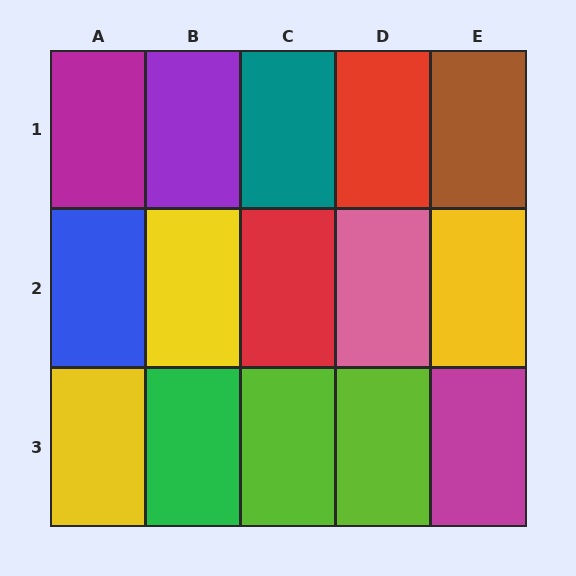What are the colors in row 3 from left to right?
Yellow, green, lime, lime, magenta.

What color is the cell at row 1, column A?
Magenta.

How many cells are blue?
1 cell is blue.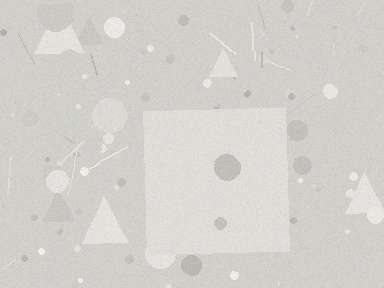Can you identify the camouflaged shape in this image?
The camouflaged shape is a square.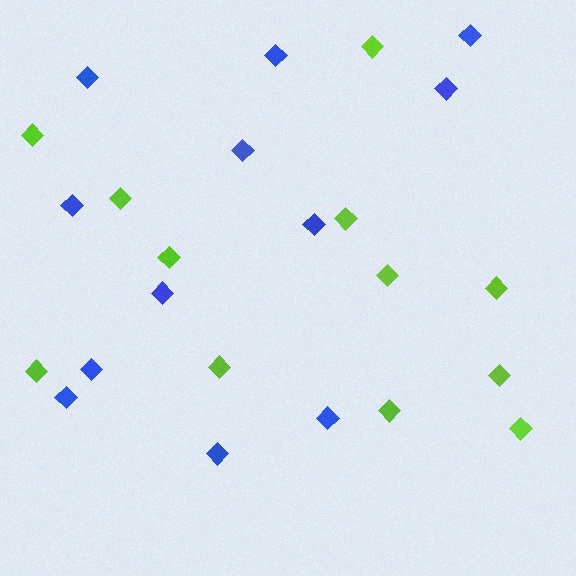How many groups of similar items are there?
There are 2 groups: one group of blue diamonds (12) and one group of lime diamonds (12).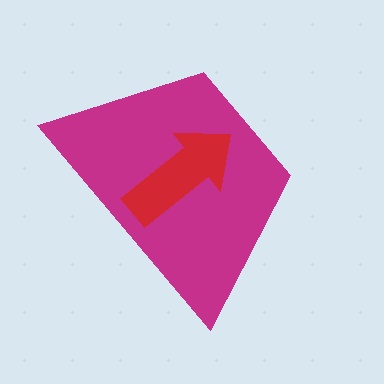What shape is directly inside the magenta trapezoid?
The red arrow.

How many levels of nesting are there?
2.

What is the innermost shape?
The red arrow.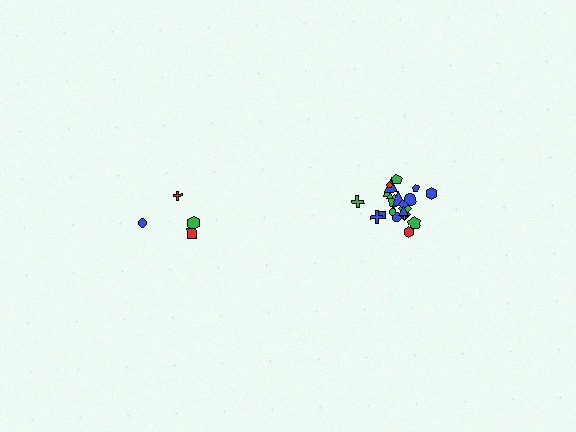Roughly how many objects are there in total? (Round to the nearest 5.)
Roughly 25 objects in total.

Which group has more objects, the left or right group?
The right group.